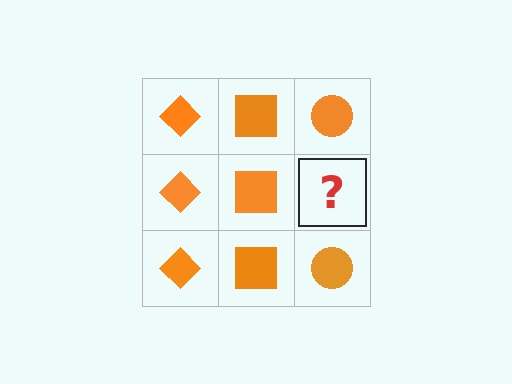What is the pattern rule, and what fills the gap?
The rule is that each column has a consistent shape. The gap should be filled with an orange circle.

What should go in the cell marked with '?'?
The missing cell should contain an orange circle.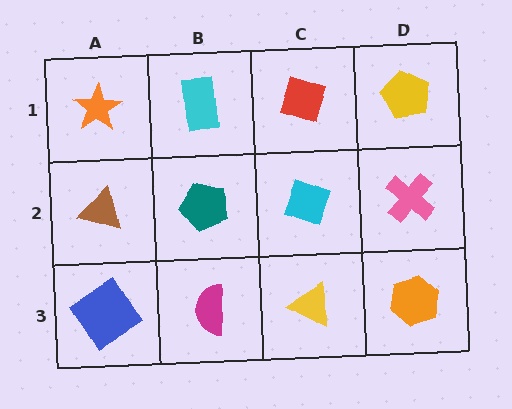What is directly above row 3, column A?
A brown triangle.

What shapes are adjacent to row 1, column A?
A brown triangle (row 2, column A), a cyan rectangle (row 1, column B).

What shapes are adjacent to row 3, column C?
A cyan diamond (row 2, column C), a magenta semicircle (row 3, column B), an orange hexagon (row 3, column D).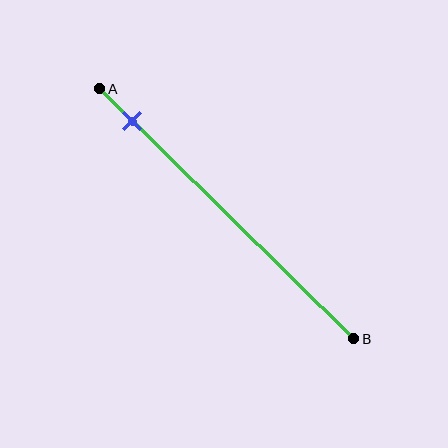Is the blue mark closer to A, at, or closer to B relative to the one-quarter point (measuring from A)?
The blue mark is closer to point A than the one-quarter point of segment AB.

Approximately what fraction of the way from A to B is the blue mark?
The blue mark is approximately 15% of the way from A to B.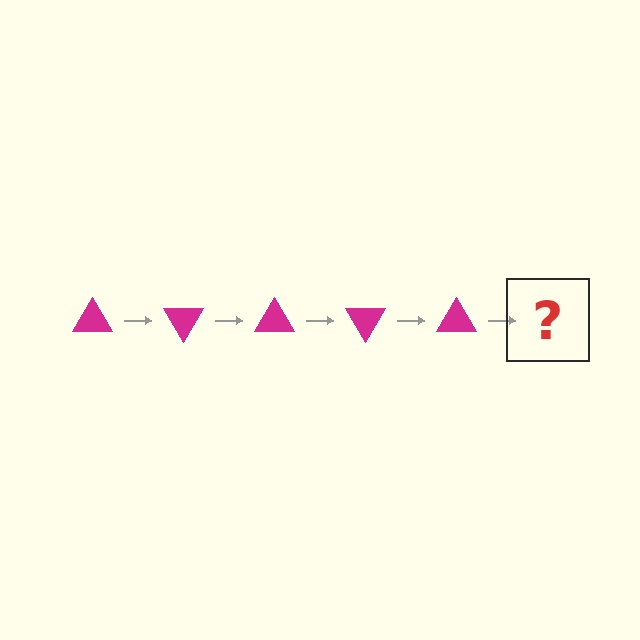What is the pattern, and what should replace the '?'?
The pattern is that the triangle rotates 60 degrees each step. The '?' should be a magenta triangle rotated 300 degrees.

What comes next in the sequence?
The next element should be a magenta triangle rotated 300 degrees.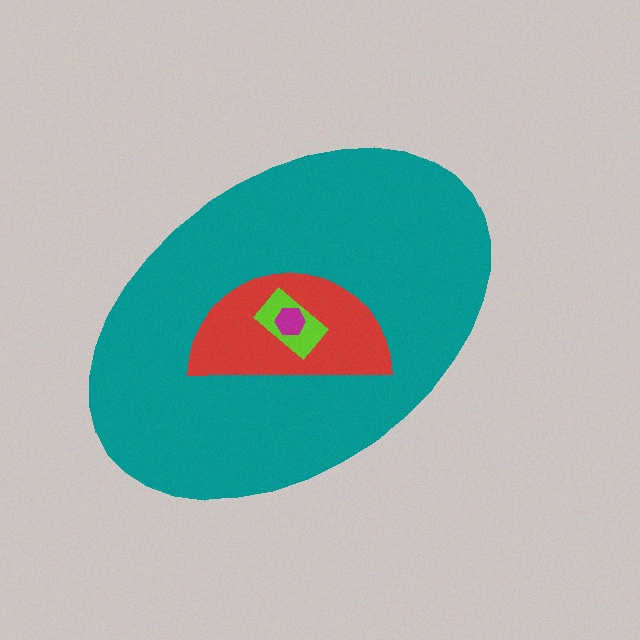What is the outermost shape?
The teal ellipse.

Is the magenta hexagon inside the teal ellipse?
Yes.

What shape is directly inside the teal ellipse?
The red semicircle.